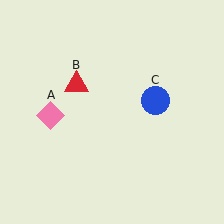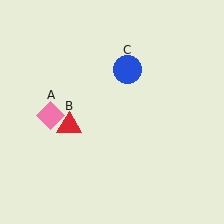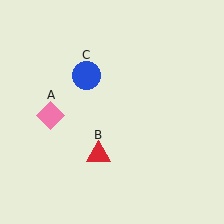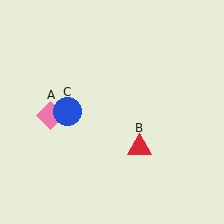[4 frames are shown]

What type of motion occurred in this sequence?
The red triangle (object B), blue circle (object C) rotated counterclockwise around the center of the scene.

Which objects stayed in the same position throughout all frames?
Pink diamond (object A) remained stationary.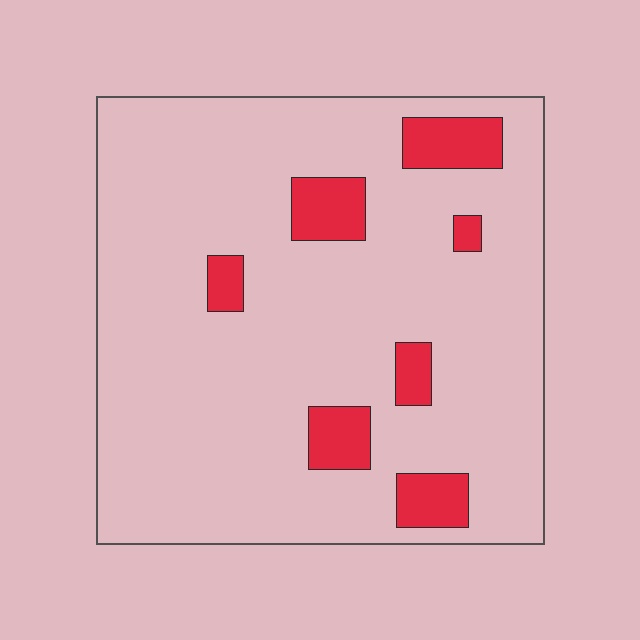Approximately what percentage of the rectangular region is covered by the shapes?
Approximately 10%.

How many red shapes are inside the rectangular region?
7.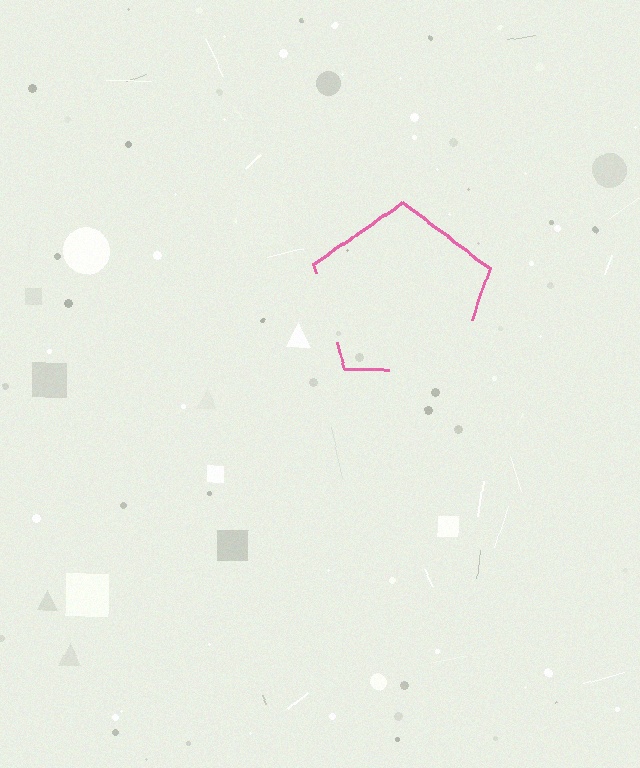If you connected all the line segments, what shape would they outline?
They would outline a pentagon.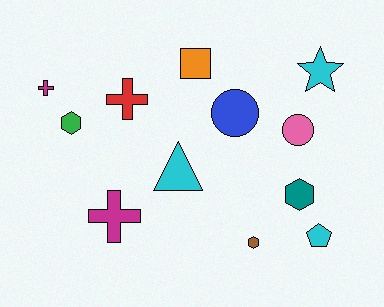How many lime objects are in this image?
There are no lime objects.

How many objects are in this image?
There are 12 objects.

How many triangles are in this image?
There is 1 triangle.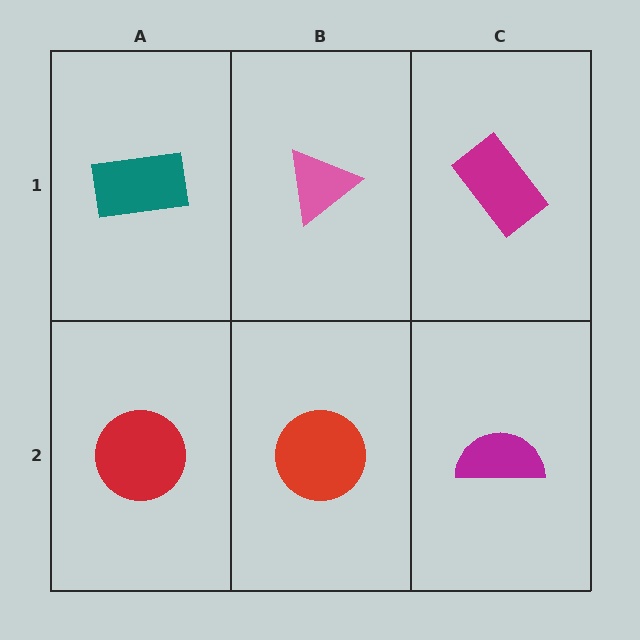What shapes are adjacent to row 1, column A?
A red circle (row 2, column A), a pink triangle (row 1, column B).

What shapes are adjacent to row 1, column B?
A red circle (row 2, column B), a teal rectangle (row 1, column A), a magenta rectangle (row 1, column C).